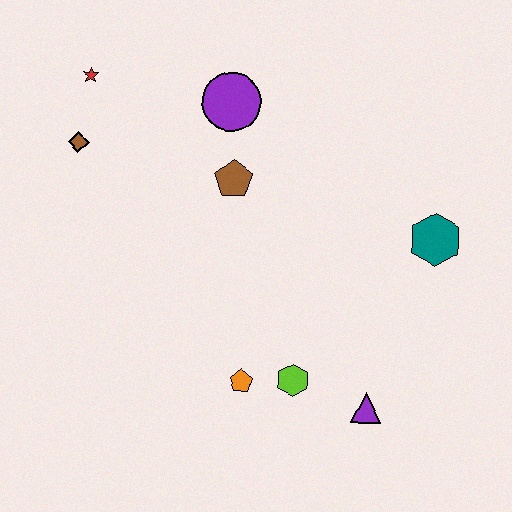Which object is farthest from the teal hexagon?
The red star is farthest from the teal hexagon.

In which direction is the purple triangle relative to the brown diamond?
The purple triangle is to the right of the brown diamond.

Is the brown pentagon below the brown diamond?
Yes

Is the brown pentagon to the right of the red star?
Yes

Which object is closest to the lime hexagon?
The orange pentagon is closest to the lime hexagon.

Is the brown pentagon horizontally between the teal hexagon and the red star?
Yes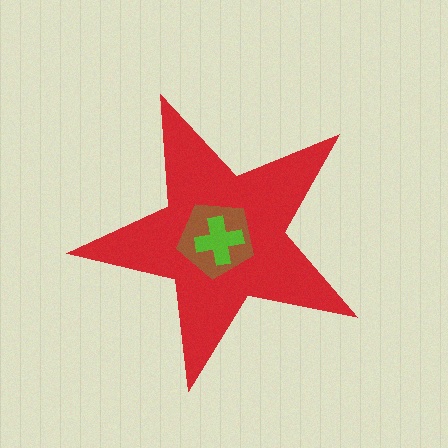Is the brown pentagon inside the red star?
Yes.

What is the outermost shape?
The red star.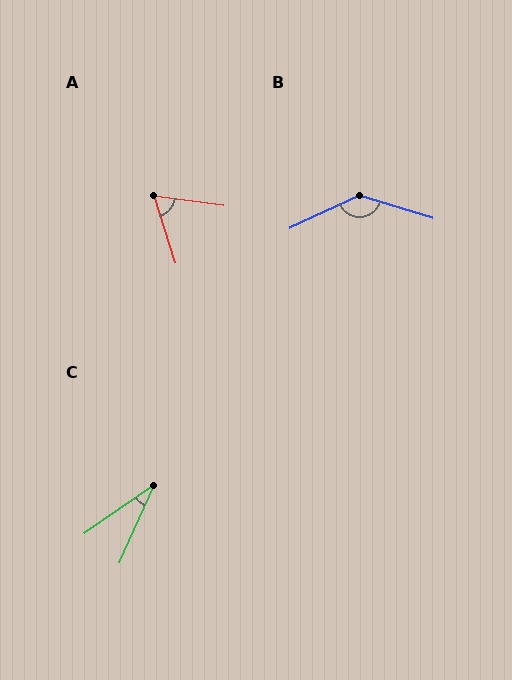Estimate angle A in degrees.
Approximately 65 degrees.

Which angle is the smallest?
C, at approximately 31 degrees.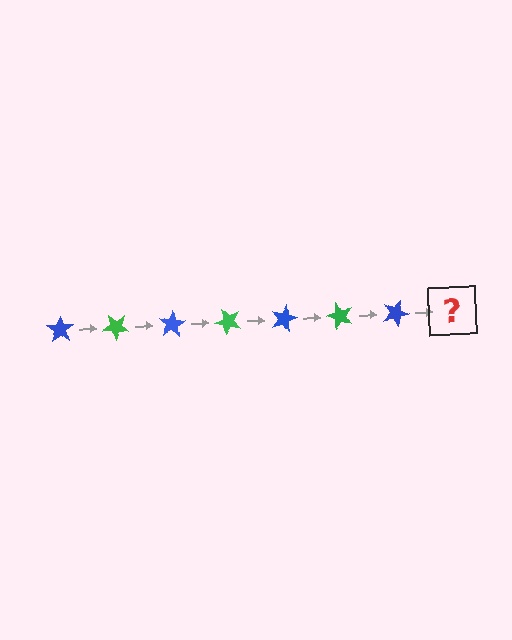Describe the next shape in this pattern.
It should be a green star, rotated 280 degrees from the start.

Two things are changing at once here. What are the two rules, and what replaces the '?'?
The two rules are that it rotates 40 degrees each step and the color cycles through blue and green. The '?' should be a green star, rotated 280 degrees from the start.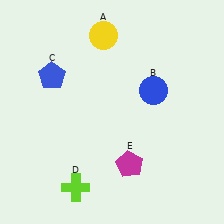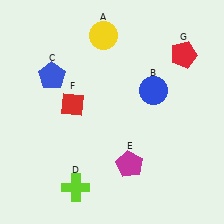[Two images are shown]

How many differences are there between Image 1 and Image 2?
There are 2 differences between the two images.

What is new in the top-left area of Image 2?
A red diamond (F) was added in the top-left area of Image 2.